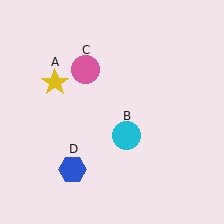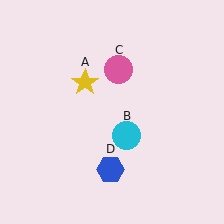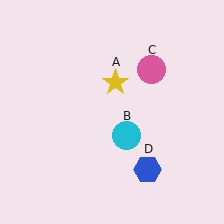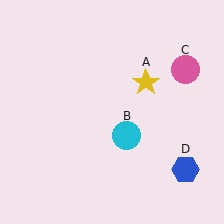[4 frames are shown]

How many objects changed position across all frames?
3 objects changed position: yellow star (object A), pink circle (object C), blue hexagon (object D).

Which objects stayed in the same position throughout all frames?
Cyan circle (object B) remained stationary.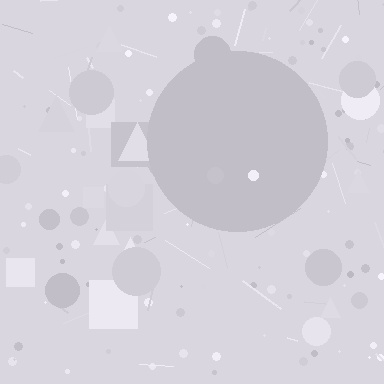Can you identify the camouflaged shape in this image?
The camouflaged shape is a circle.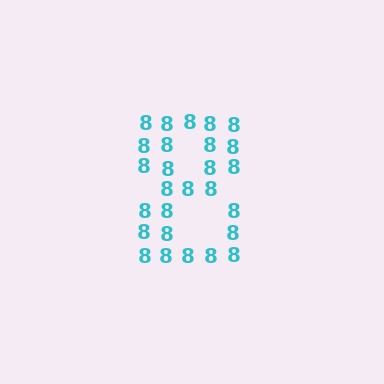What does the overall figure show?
The overall figure shows the digit 8.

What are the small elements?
The small elements are digit 8's.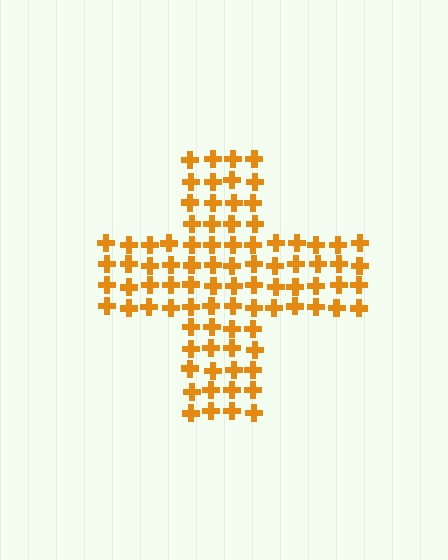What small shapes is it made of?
It is made of small crosses.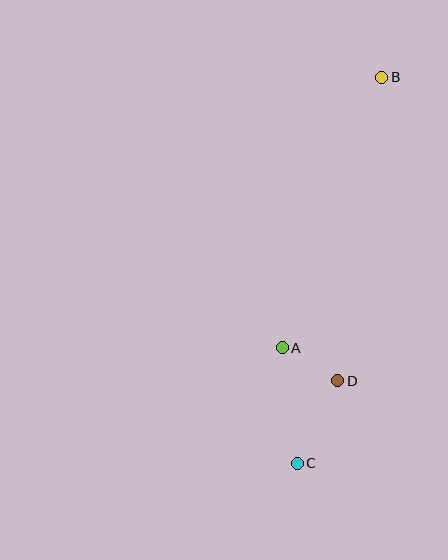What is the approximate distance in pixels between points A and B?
The distance between A and B is approximately 288 pixels.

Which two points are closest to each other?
Points A and D are closest to each other.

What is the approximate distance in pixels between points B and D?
The distance between B and D is approximately 306 pixels.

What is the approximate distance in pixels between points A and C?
The distance between A and C is approximately 116 pixels.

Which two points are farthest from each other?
Points B and C are farthest from each other.